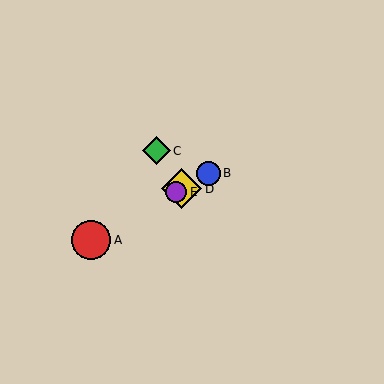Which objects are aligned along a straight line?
Objects A, B, D, E are aligned along a straight line.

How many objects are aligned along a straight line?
4 objects (A, B, D, E) are aligned along a straight line.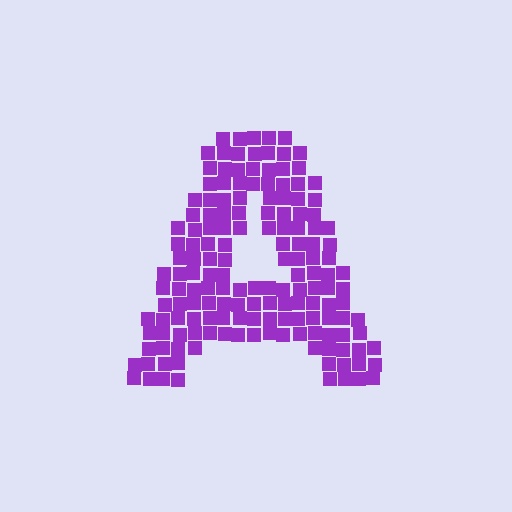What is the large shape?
The large shape is the letter A.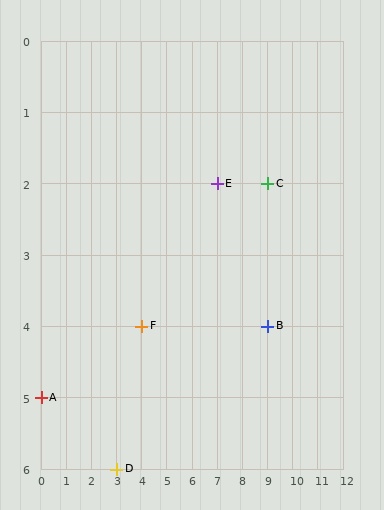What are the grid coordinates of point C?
Point C is at grid coordinates (9, 2).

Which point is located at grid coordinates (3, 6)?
Point D is at (3, 6).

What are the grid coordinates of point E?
Point E is at grid coordinates (7, 2).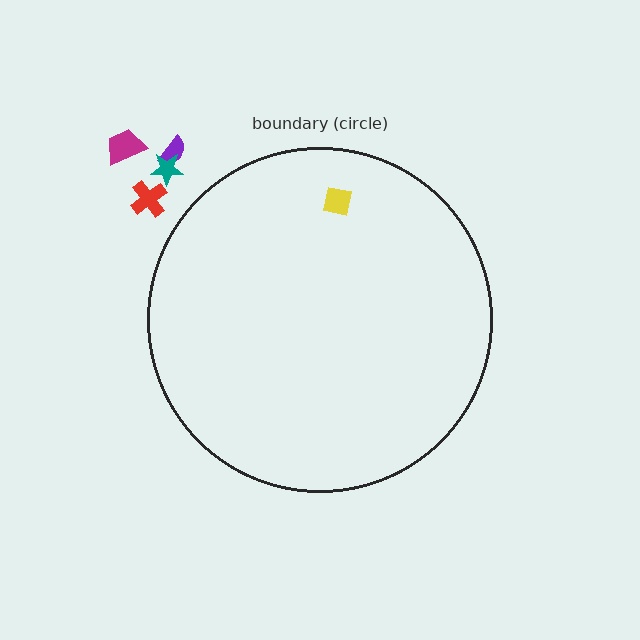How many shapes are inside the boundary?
1 inside, 4 outside.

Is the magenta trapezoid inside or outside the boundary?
Outside.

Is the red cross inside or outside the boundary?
Outside.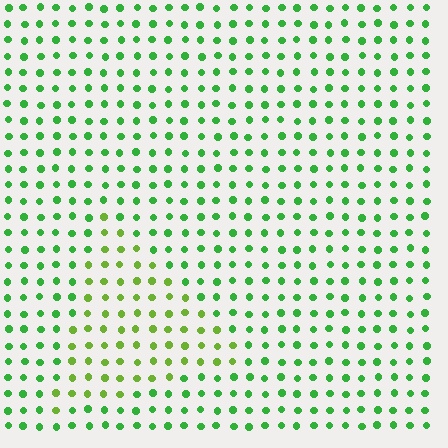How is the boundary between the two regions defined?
The boundary is defined purely by a slight shift in hue (about 31 degrees). Spacing, size, and orientation are identical on both sides.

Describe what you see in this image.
The image is filled with small green elements in a uniform arrangement. A triangle-shaped region is visible where the elements are tinted to a slightly different hue, forming a subtle color boundary.